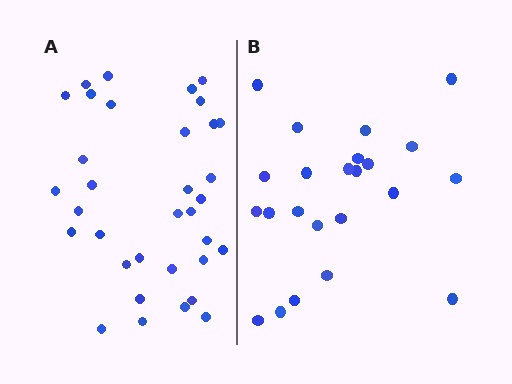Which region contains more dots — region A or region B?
Region A (the left region) has more dots.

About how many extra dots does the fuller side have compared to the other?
Region A has roughly 12 or so more dots than region B.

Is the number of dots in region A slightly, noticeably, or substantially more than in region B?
Region A has substantially more. The ratio is roughly 1.5 to 1.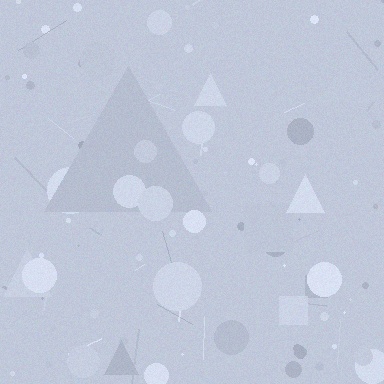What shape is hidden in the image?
A triangle is hidden in the image.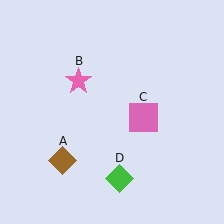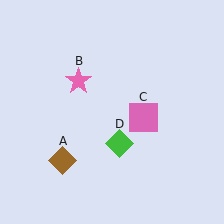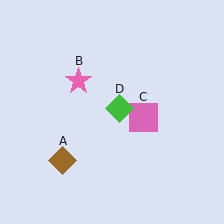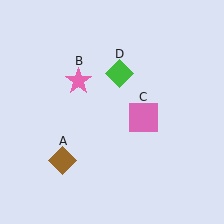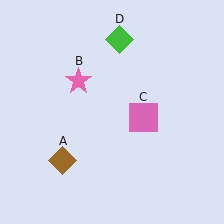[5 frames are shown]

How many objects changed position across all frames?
1 object changed position: green diamond (object D).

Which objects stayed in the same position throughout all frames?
Brown diamond (object A) and pink star (object B) and pink square (object C) remained stationary.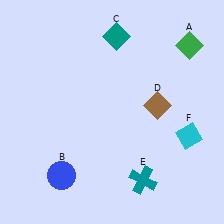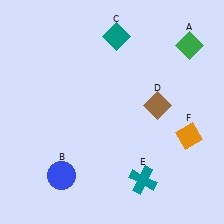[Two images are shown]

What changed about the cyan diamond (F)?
In Image 1, F is cyan. In Image 2, it changed to orange.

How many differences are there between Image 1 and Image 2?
There is 1 difference between the two images.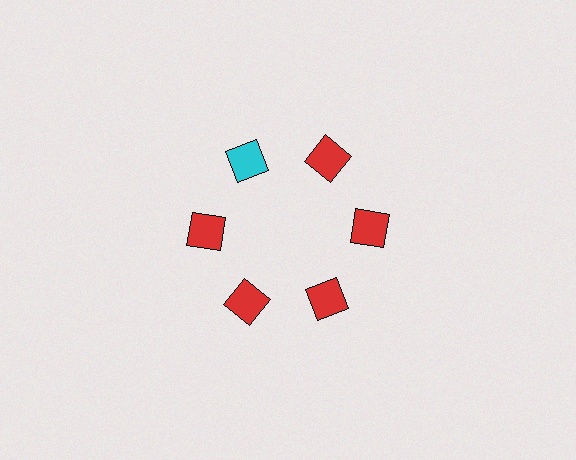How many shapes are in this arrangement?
There are 6 shapes arranged in a ring pattern.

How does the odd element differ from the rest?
It has a different color: cyan instead of red.